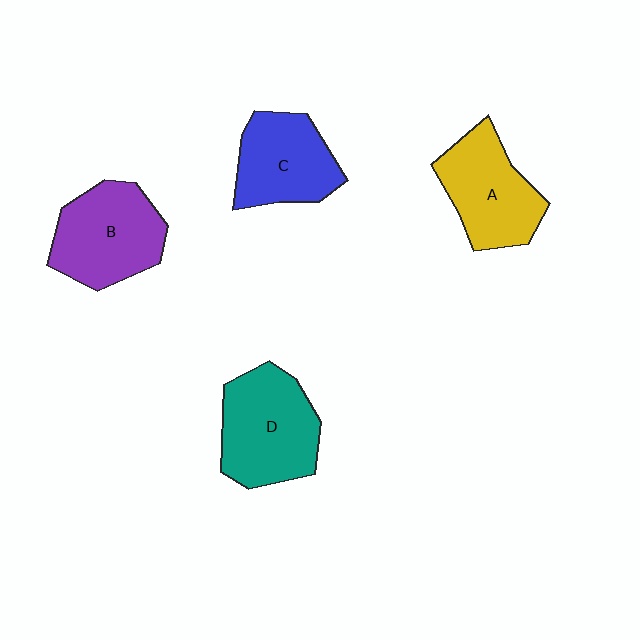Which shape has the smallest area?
Shape C (blue).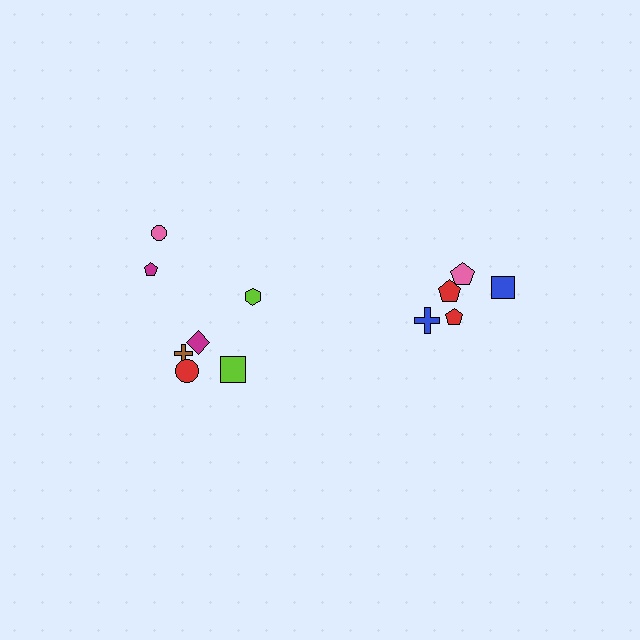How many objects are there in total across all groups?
There are 12 objects.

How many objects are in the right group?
There are 5 objects.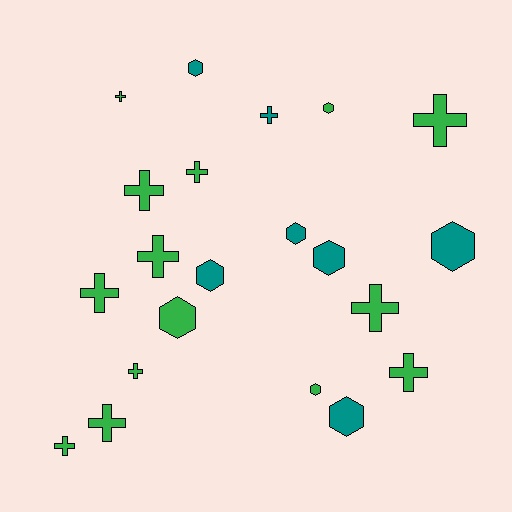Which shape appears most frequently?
Cross, with 12 objects.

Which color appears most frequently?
Green, with 14 objects.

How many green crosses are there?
There are 11 green crosses.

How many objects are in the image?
There are 21 objects.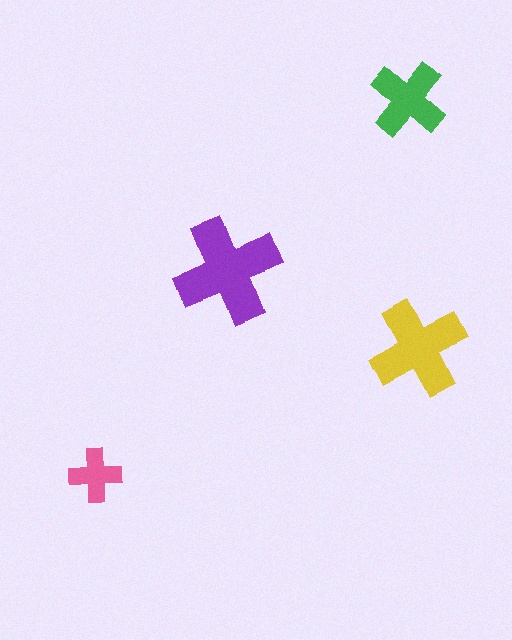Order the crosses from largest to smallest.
the purple one, the yellow one, the green one, the pink one.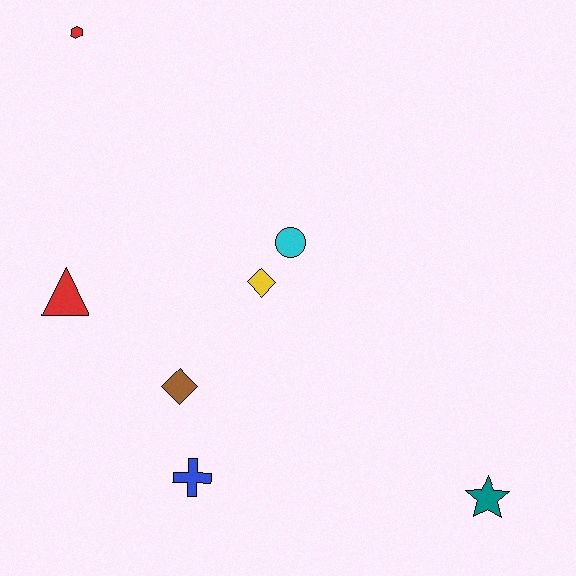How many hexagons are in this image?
There is 1 hexagon.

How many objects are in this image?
There are 7 objects.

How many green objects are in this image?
There are no green objects.